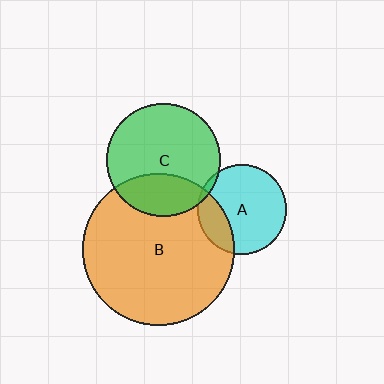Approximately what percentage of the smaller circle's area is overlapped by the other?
Approximately 25%.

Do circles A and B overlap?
Yes.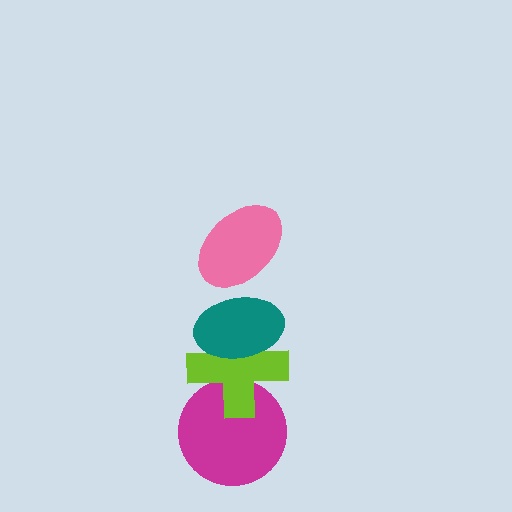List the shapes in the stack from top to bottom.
From top to bottom: the pink ellipse, the teal ellipse, the lime cross, the magenta circle.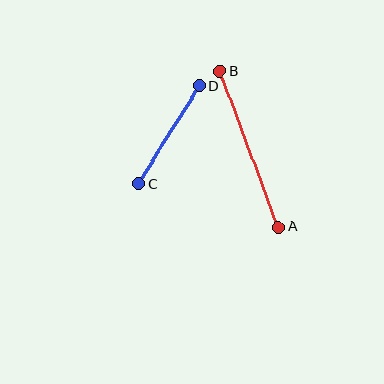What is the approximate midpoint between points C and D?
The midpoint is at approximately (169, 135) pixels.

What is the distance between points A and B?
The distance is approximately 166 pixels.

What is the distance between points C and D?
The distance is approximately 116 pixels.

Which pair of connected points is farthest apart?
Points A and B are farthest apart.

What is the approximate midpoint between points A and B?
The midpoint is at approximately (249, 149) pixels.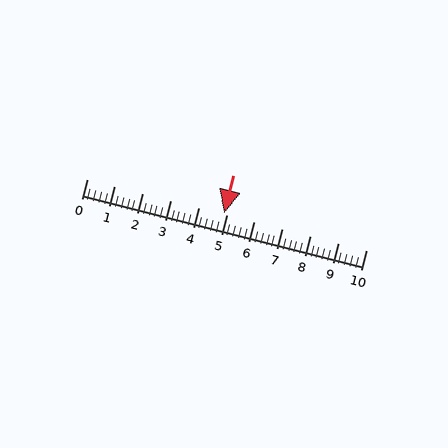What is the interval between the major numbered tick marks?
The major tick marks are spaced 1 units apart.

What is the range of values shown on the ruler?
The ruler shows values from 0 to 10.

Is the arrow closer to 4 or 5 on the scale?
The arrow is closer to 5.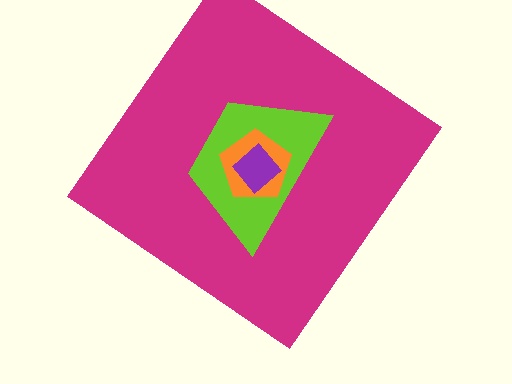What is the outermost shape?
The magenta diamond.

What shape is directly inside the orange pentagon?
The purple diamond.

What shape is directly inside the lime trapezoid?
The orange pentagon.